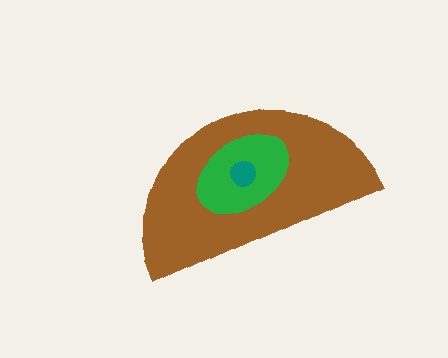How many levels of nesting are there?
3.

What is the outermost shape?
The brown semicircle.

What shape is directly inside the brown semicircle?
The green ellipse.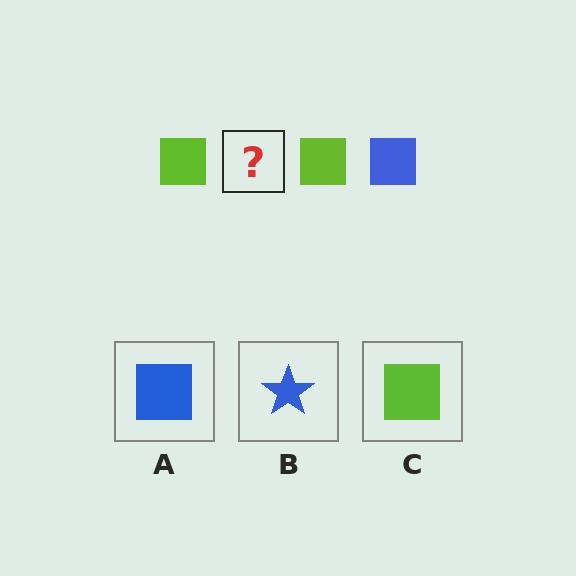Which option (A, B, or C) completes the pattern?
A.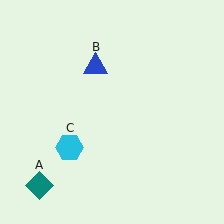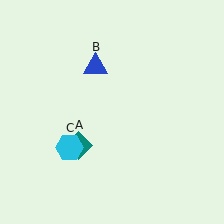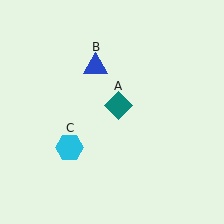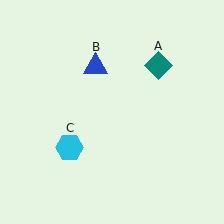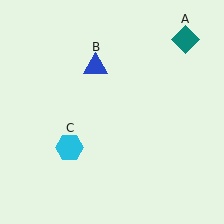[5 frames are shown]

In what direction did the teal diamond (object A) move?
The teal diamond (object A) moved up and to the right.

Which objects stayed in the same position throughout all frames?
Blue triangle (object B) and cyan hexagon (object C) remained stationary.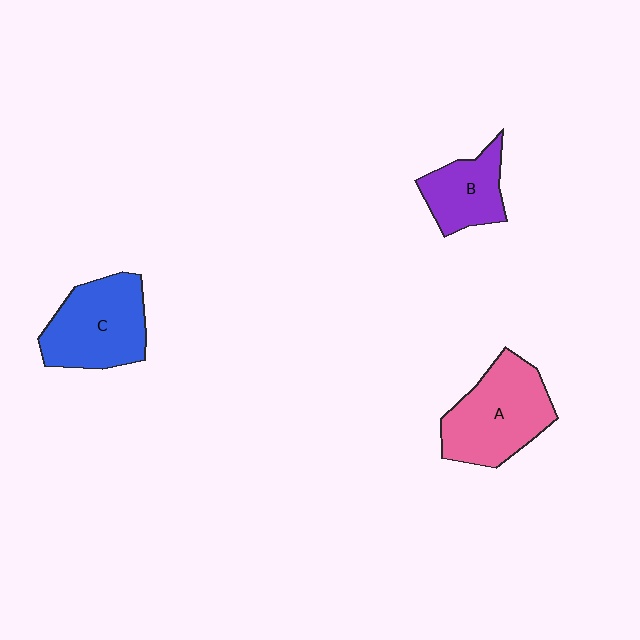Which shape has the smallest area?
Shape B (purple).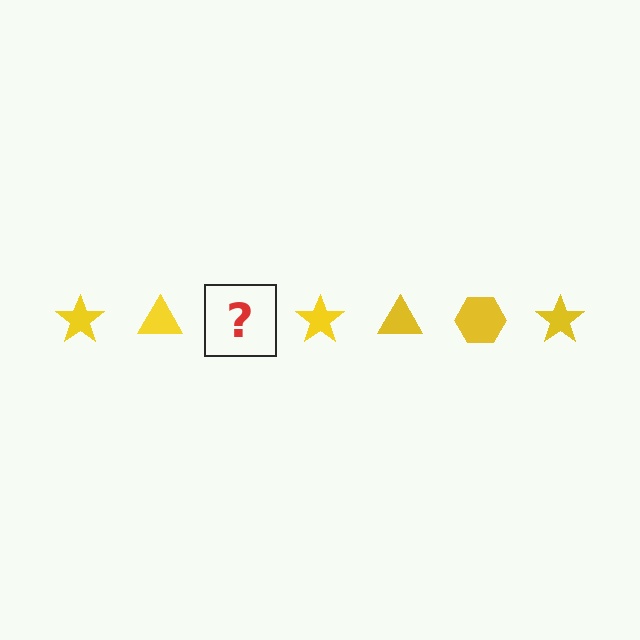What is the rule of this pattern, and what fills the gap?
The rule is that the pattern cycles through star, triangle, hexagon shapes in yellow. The gap should be filled with a yellow hexagon.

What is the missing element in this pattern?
The missing element is a yellow hexagon.